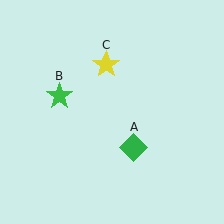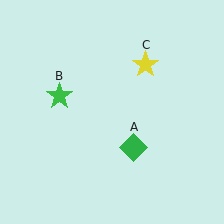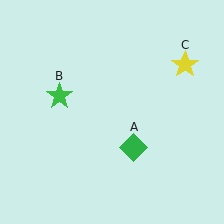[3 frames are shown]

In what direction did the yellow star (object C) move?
The yellow star (object C) moved right.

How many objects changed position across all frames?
1 object changed position: yellow star (object C).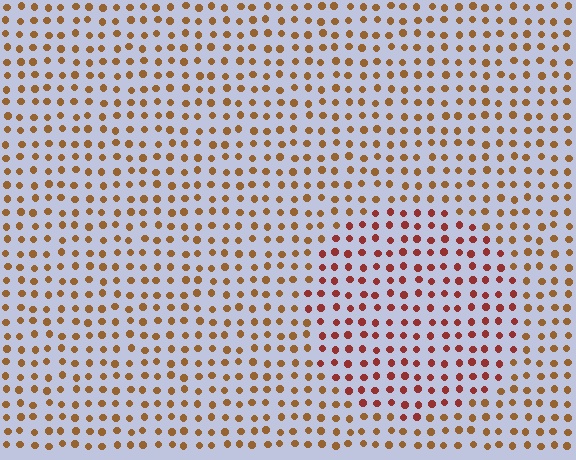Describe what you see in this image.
The image is filled with small brown elements in a uniform arrangement. A circle-shaped region is visible where the elements are tinted to a slightly different hue, forming a subtle color boundary.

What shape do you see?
I see a circle.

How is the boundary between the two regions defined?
The boundary is defined purely by a slight shift in hue (about 30 degrees). Spacing, size, and orientation are identical on both sides.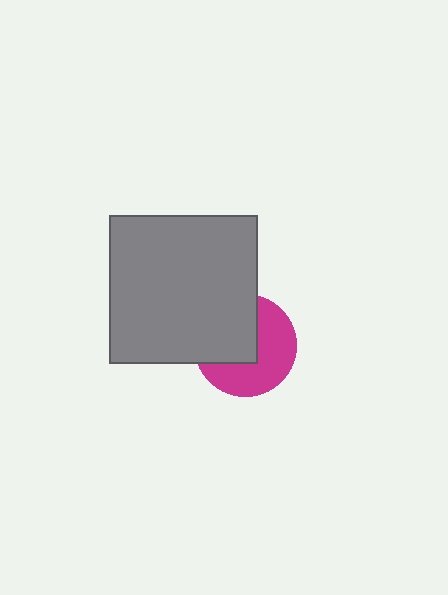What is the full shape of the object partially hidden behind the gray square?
The partially hidden object is a magenta circle.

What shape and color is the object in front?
The object in front is a gray square.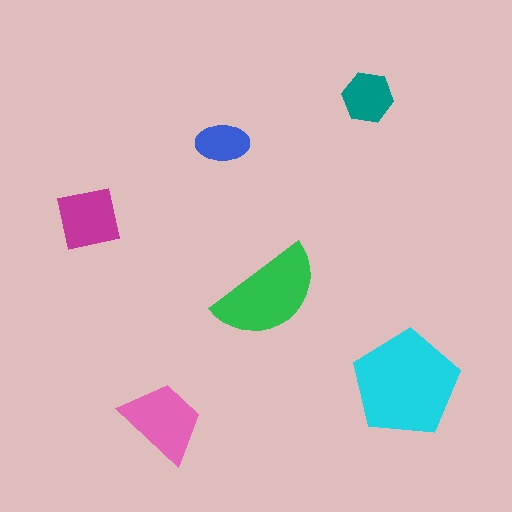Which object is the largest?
The cyan pentagon.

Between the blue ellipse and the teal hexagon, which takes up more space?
The teal hexagon.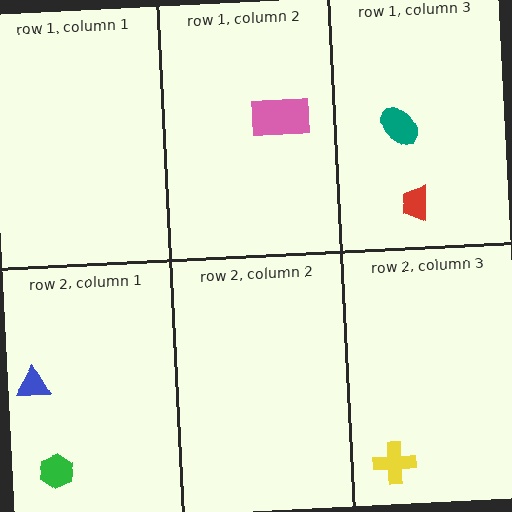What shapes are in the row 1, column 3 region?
The red trapezoid, the teal ellipse.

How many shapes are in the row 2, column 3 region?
1.